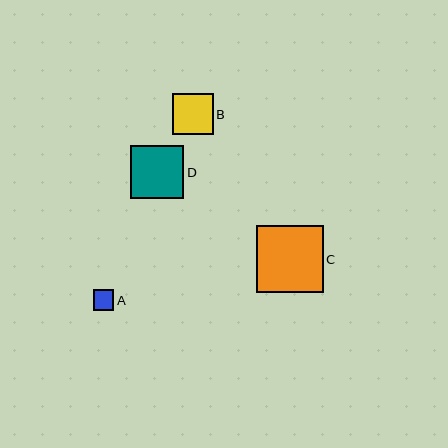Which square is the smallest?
Square A is the smallest with a size of approximately 20 pixels.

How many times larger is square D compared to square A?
Square D is approximately 2.6 times the size of square A.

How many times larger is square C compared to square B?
Square C is approximately 1.6 times the size of square B.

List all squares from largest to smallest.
From largest to smallest: C, D, B, A.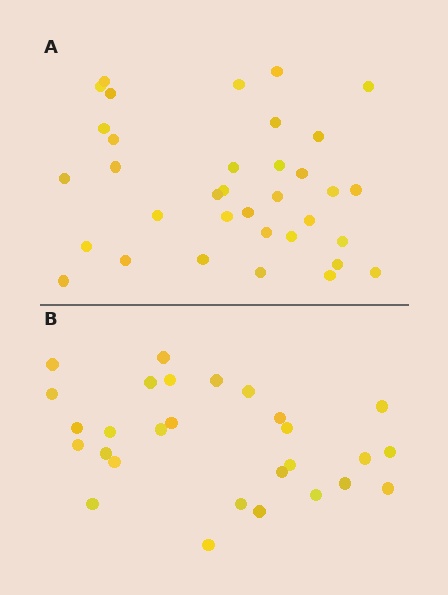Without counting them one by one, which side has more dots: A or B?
Region A (the top region) has more dots.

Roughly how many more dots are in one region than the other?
Region A has roughly 8 or so more dots than region B.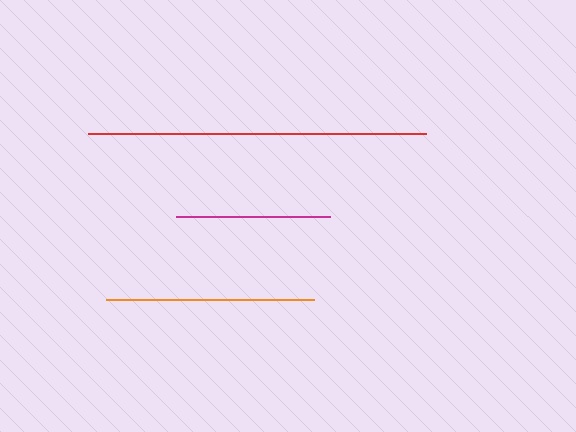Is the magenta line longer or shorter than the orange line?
The orange line is longer than the magenta line.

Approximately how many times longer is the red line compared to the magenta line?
The red line is approximately 2.2 times the length of the magenta line.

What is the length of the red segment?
The red segment is approximately 338 pixels long.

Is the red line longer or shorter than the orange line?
The red line is longer than the orange line.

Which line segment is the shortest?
The magenta line is the shortest at approximately 154 pixels.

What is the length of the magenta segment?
The magenta segment is approximately 154 pixels long.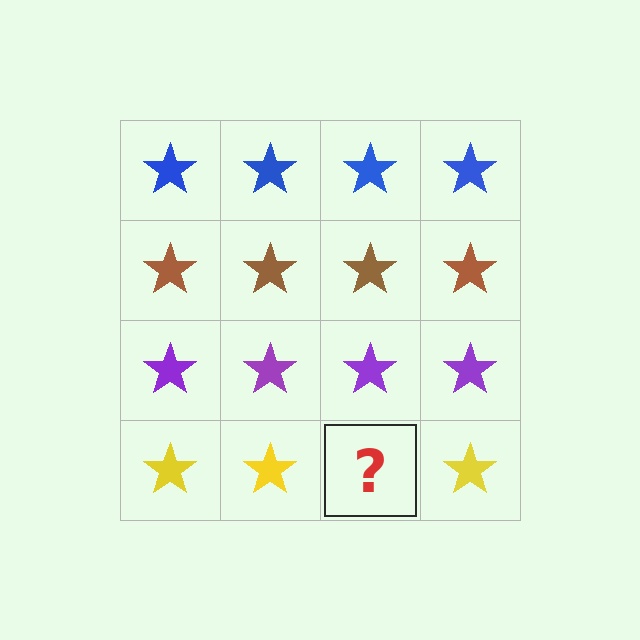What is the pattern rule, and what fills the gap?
The rule is that each row has a consistent color. The gap should be filled with a yellow star.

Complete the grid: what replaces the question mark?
The question mark should be replaced with a yellow star.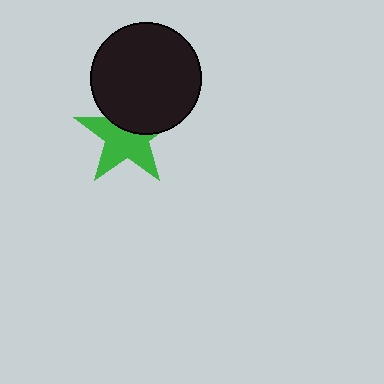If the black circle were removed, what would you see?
You would see the complete green star.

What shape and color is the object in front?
The object in front is a black circle.